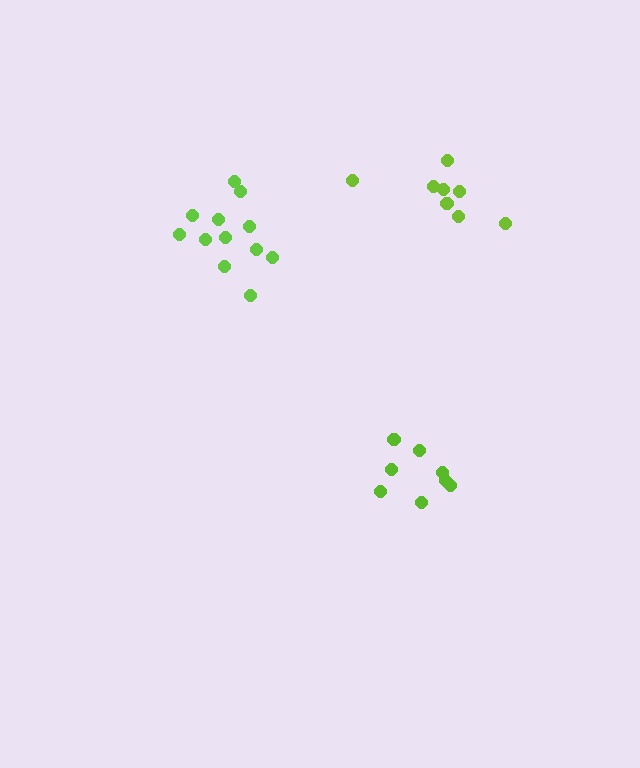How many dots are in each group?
Group 1: 8 dots, Group 2: 8 dots, Group 3: 12 dots (28 total).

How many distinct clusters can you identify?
There are 3 distinct clusters.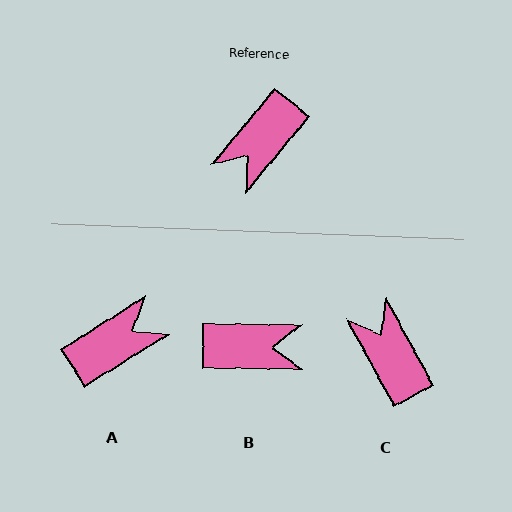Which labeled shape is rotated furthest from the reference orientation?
A, about 162 degrees away.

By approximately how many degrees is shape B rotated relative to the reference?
Approximately 129 degrees counter-clockwise.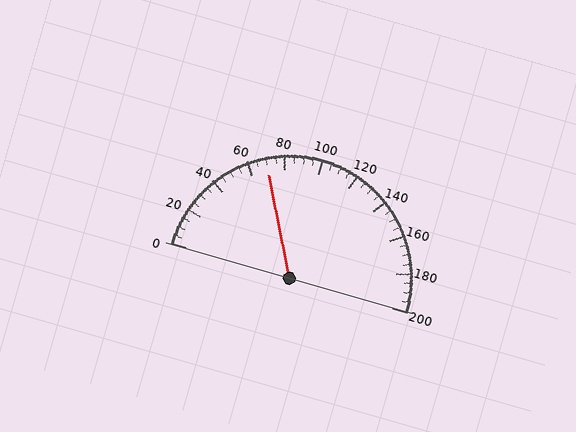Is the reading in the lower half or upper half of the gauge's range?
The reading is in the lower half of the range (0 to 200).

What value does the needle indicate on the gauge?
The needle indicates approximately 70.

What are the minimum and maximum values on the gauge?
The gauge ranges from 0 to 200.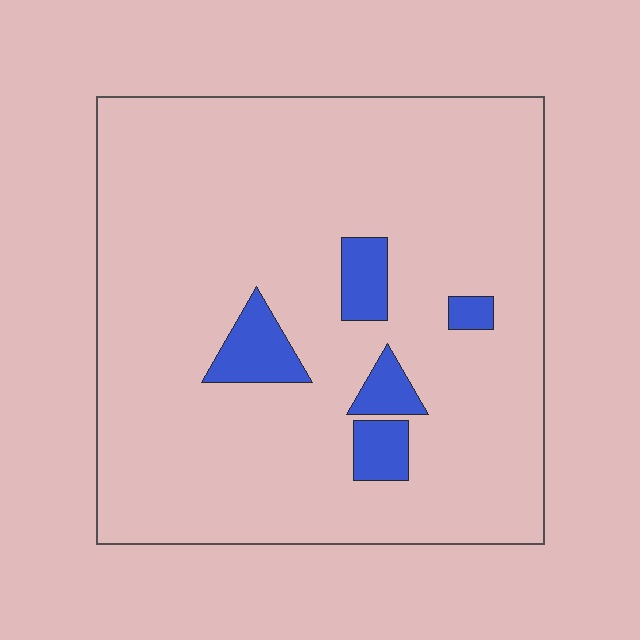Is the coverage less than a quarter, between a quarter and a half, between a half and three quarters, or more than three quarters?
Less than a quarter.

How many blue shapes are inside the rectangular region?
5.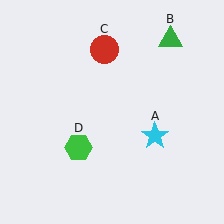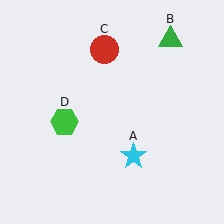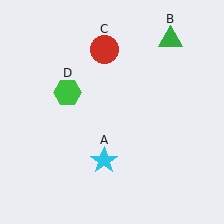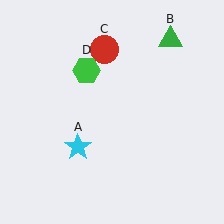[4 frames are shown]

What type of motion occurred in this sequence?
The cyan star (object A), green hexagon (object D) rotated clockwise around the center of the scene.